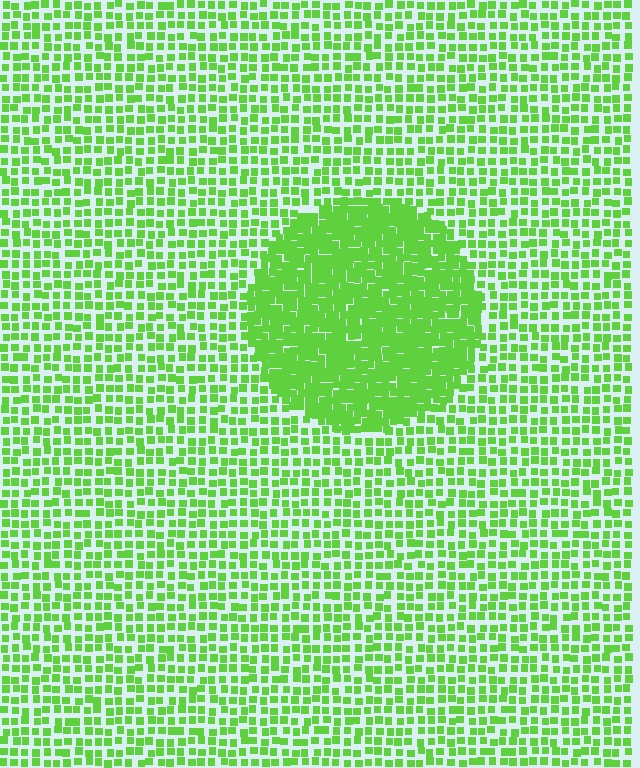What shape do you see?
I see a circle.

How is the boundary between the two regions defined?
The boundary is defined by a change in element density (approximately 2.1x ratio). All elements are the same color, size, and shape.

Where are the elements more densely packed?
The elements are more densely packed inside the circle boundary.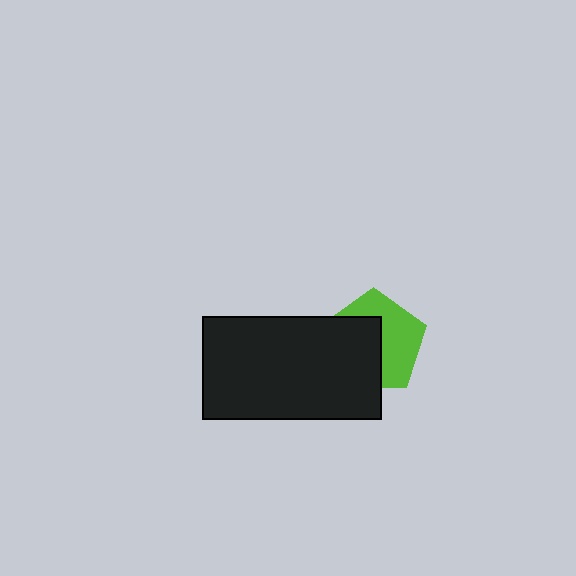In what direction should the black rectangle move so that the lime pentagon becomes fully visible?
The black rectangle should move toward the lower-left. That is the shortest direction to clear the overlap and leave the lime pentagon fully visible.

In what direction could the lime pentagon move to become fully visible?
The lime pentagon could move toward the upper-right. That would shift it out from behind the black rectangle entirely.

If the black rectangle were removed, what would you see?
You would see the complete lime pentagon.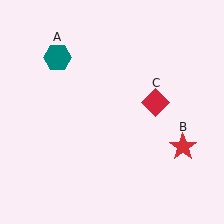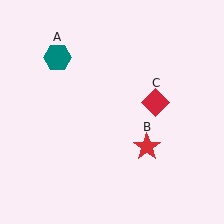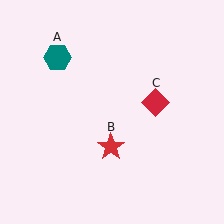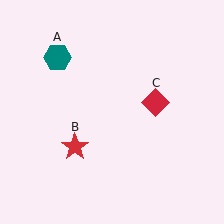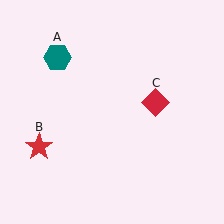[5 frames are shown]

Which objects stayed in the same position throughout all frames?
Teal hexagon (object A) and red diamond (object C) remained stationary.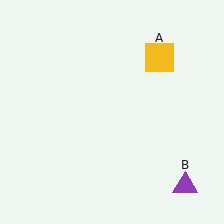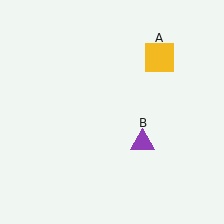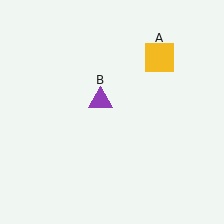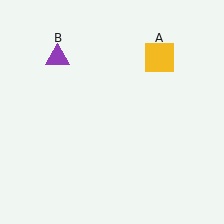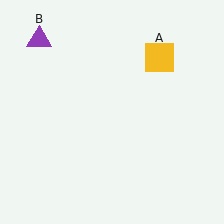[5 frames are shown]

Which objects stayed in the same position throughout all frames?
Yellow square (object A) remained stationary.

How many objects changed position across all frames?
1 object changed position: purple triangle (object B).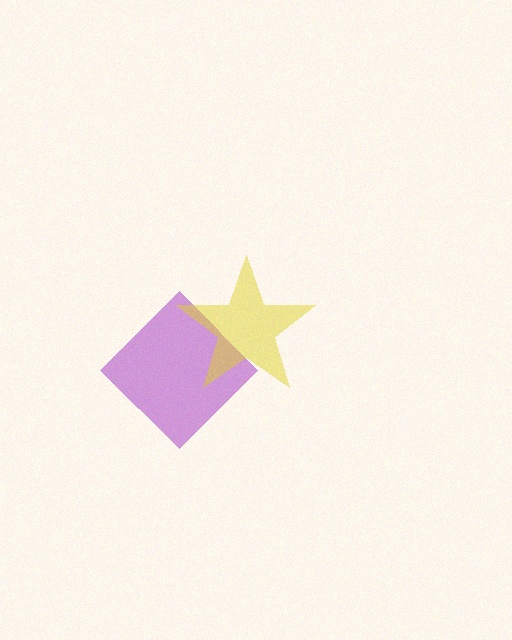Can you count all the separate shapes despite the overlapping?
Yes, there are 2 separate shapes.